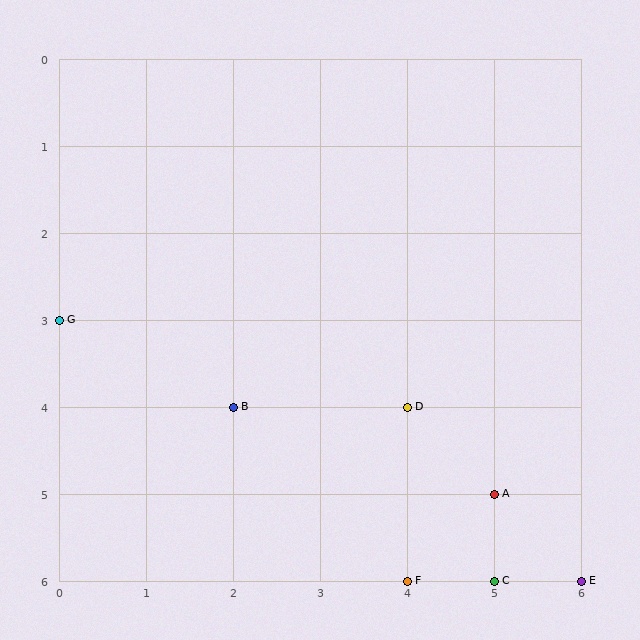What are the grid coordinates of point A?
Point A is at grid coordinates (5, 5).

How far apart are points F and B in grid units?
Points F and B are 2 columns and 2 rows apart (about 2.8 grid units diagonally).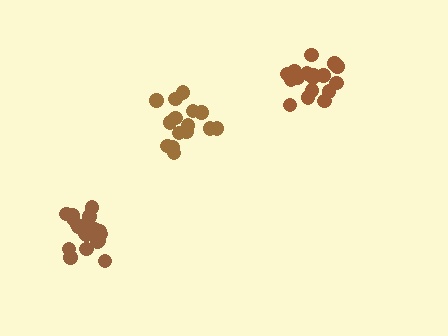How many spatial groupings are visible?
There are 3 spatial groupings.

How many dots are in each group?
Group 1: 17 dots, Group 2: 15 dots, Group 3: 20 dots (52 total).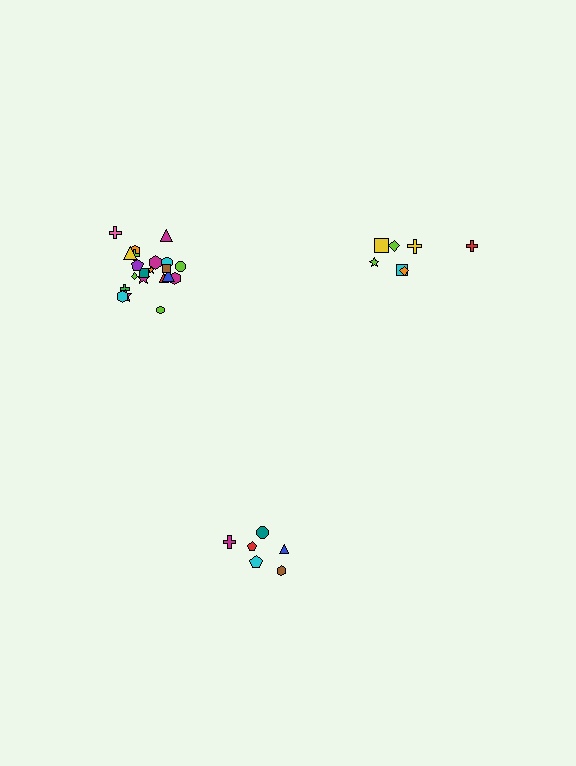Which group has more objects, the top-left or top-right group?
The top-left group.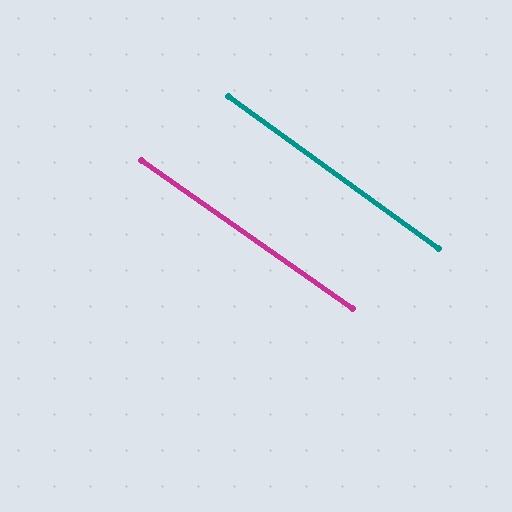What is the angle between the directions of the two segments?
Approximately 1 degree.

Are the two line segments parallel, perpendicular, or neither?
Parallel — their directions differ by only 0.8°.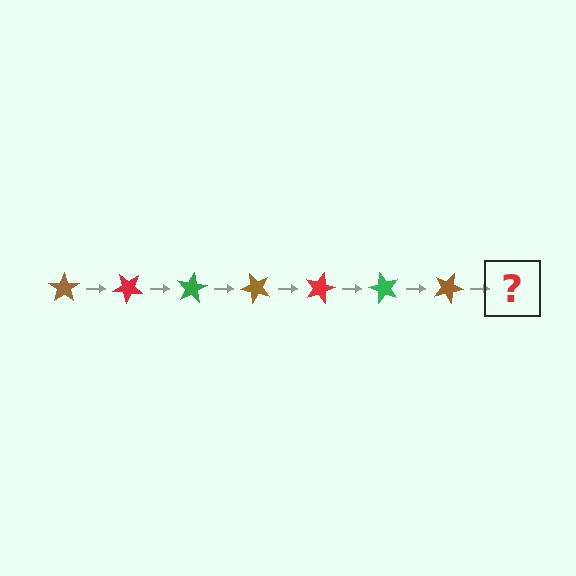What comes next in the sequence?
The next element should be a red star, rotated 280 degrees from the start.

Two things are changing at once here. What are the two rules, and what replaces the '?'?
The two rules are that it rotates 40 degrees each step and the color cycles through brown, red, and green. The '?' should be a red star, rotated 280 degrees from the start.